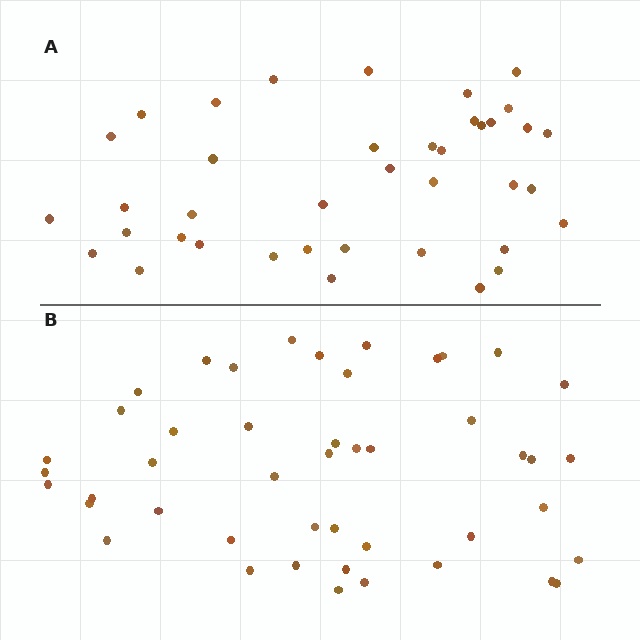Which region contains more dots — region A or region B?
Region B (the bottom region) has more dots.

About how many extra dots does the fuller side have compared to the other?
Region B has roughly 8 or so more dots than region A.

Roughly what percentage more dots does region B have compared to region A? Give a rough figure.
About 20% more.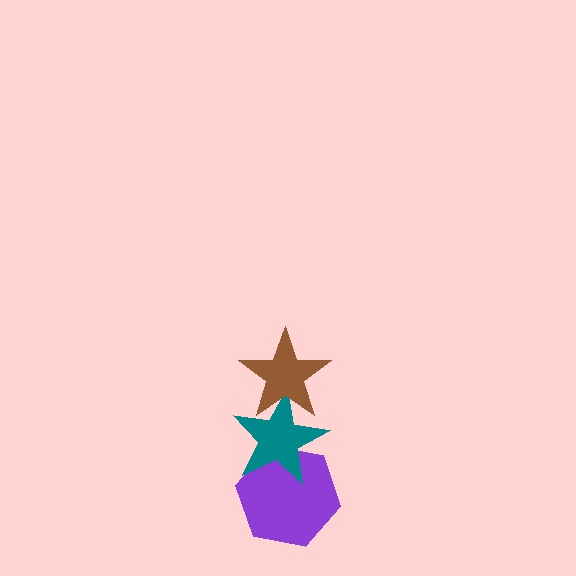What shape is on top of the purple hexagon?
The teal star is on top of the purple hexagon.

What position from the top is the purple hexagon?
The purple hexagon is 3rd from the top.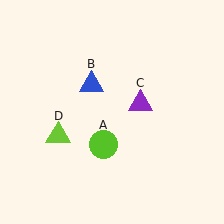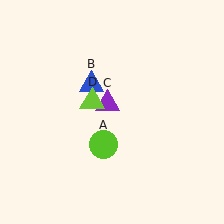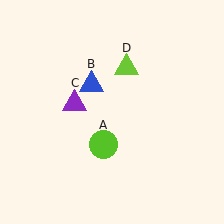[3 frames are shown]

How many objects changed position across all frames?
2 objects changed position: purple triangle (object C), lime triangle (object D).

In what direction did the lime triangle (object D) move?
The lime triangle (object D) moved up and to the right.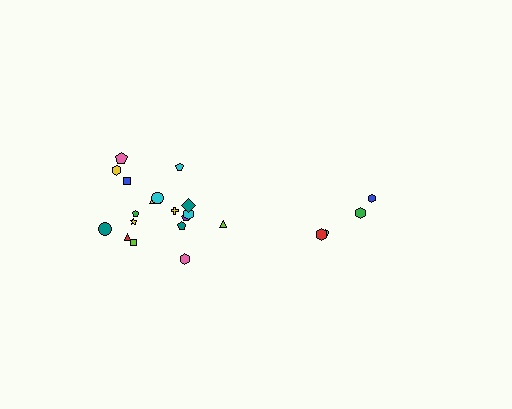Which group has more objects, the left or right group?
The left group.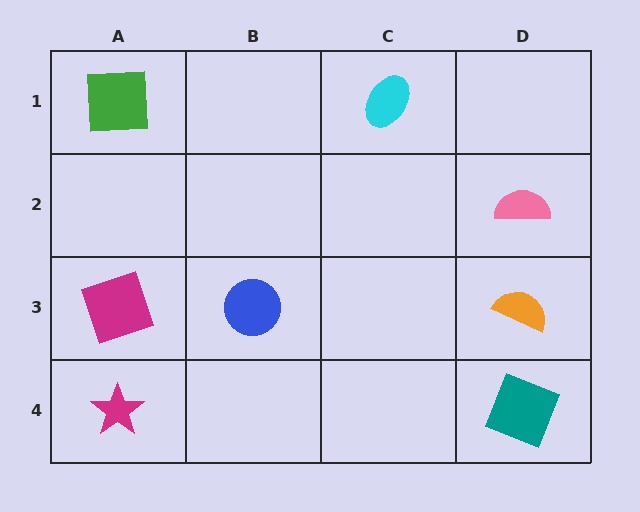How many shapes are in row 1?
2 shapes.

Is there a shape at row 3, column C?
No, that cell is empty.